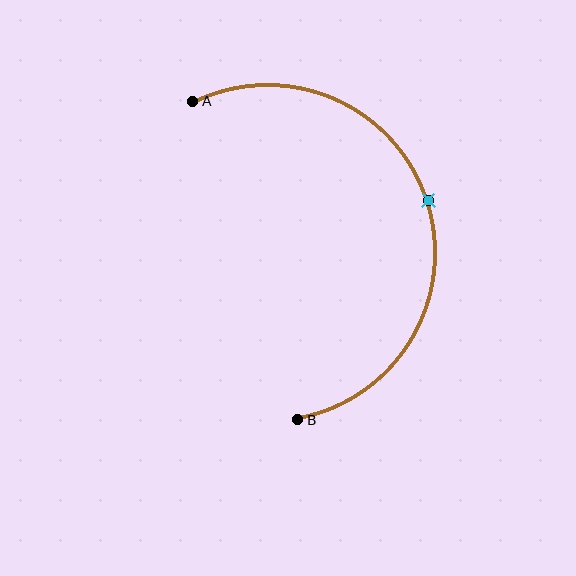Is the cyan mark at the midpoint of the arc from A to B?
Yes. The cyan mark lies on the arc at equal arc-length from both A and B — it is the arc midpoint.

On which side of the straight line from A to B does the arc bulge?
The arc bulges to the right of the straight line connecting A and B.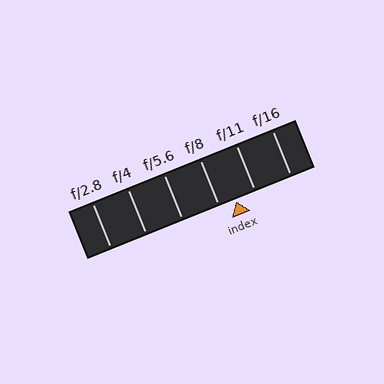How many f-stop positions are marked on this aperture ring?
There are 6 f-stop positions marked.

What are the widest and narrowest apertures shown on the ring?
The widest aperture shown is f/2.8 and the narrowest is f/16.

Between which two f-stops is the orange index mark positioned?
The index mark is between f/8 and f/11.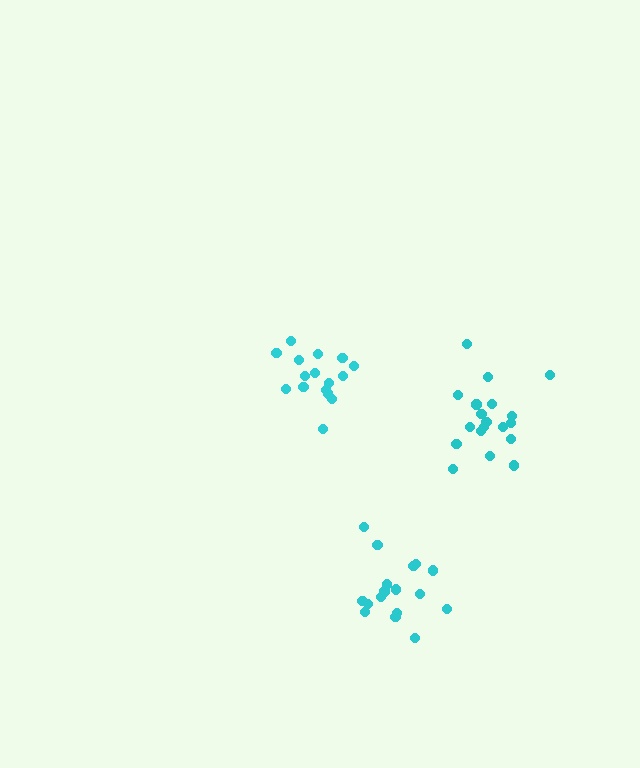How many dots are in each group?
Group 1: 17 dots, Group 2: 19 dots, Group 3: 16 dots (52 total).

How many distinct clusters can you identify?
There are 3 distinct clusters.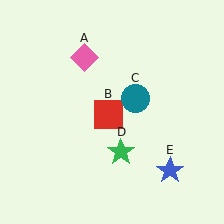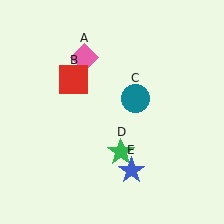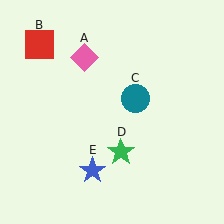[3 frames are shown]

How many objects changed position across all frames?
2 objects changed position: red square (object B), blue star (object E).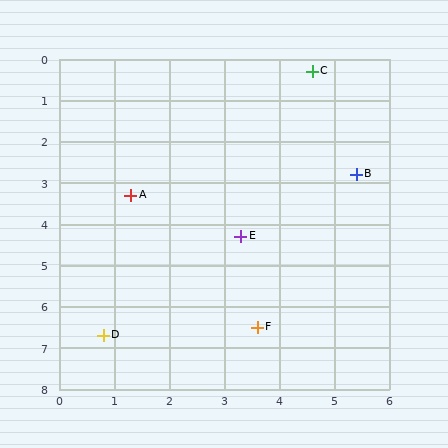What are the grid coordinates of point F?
Point F is at approximately (3.6, 6.5).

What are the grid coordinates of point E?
Point E is at approximately (3.3, 4.3).